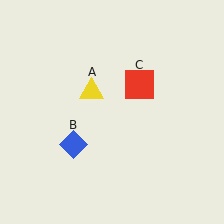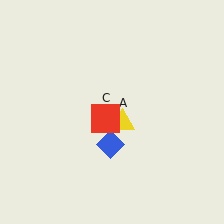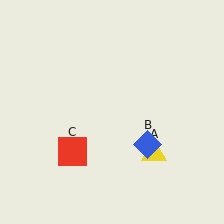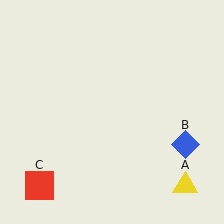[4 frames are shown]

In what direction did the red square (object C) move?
The red square (object C) moved down and to the left.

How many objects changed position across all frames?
3 objects changed position: yellow triangle (object A), blue diamond (object B), red square (object C).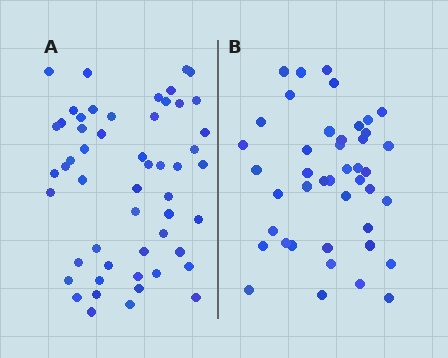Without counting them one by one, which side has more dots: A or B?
Region A (the left region) has more dots.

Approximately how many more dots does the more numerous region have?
Region A has roughly 10 or so more dots than region B.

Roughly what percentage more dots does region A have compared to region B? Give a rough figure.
About 25% more.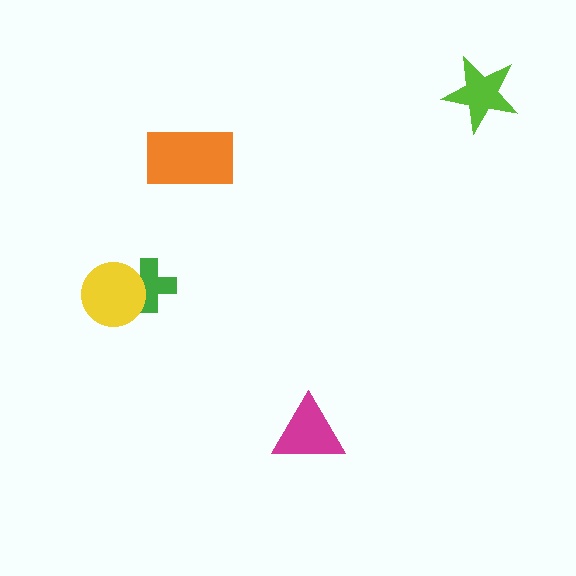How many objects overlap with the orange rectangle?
0 objects overlap with the orange rectangle.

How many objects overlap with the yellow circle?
1 object overlaps with the yellow circle.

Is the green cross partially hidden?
Yes, it is partially covered by another shape.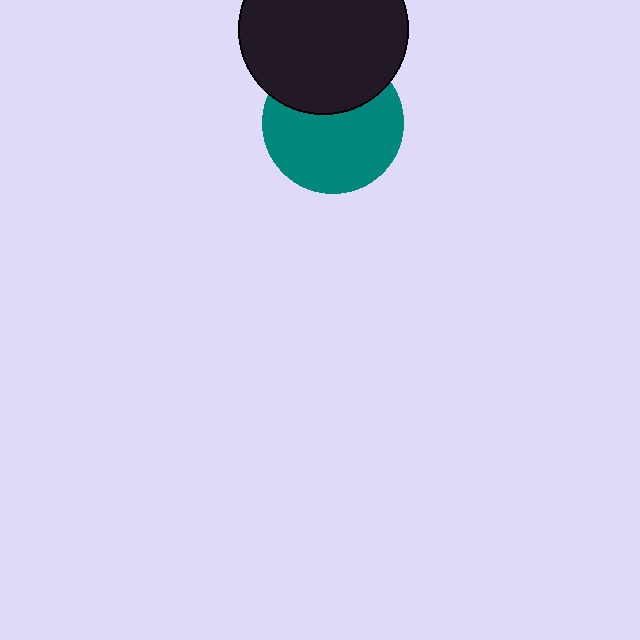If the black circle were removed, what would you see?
You would see the complete teal circle.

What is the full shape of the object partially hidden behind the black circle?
The partially hidden object is a teal circle.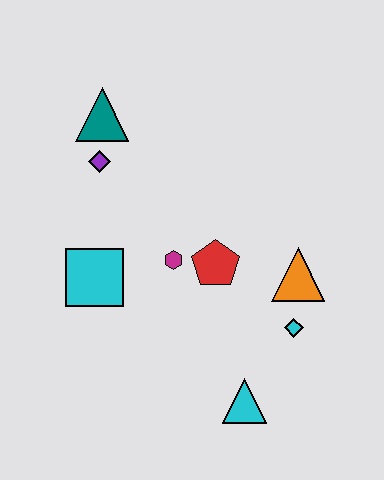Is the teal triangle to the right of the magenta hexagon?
No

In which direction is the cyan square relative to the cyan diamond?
The cyan square is to the left of the cyan diamond.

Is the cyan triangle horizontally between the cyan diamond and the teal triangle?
Yes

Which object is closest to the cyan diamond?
The orange triangle is closest to the cyan diamond.